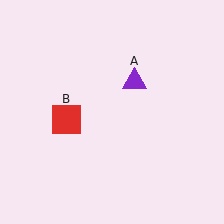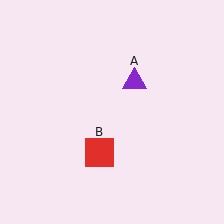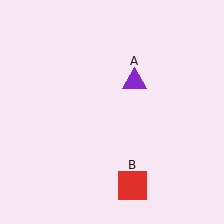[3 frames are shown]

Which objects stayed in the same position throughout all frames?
Purple triangle (object A) remained stationary.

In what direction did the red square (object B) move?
The red square (object B) moved down and to the right.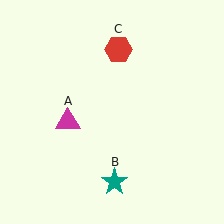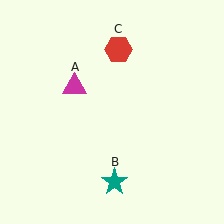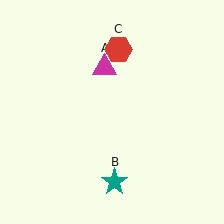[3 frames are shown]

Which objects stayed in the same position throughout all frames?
Teal star (object B) and red hexagon (object C) remained stationary.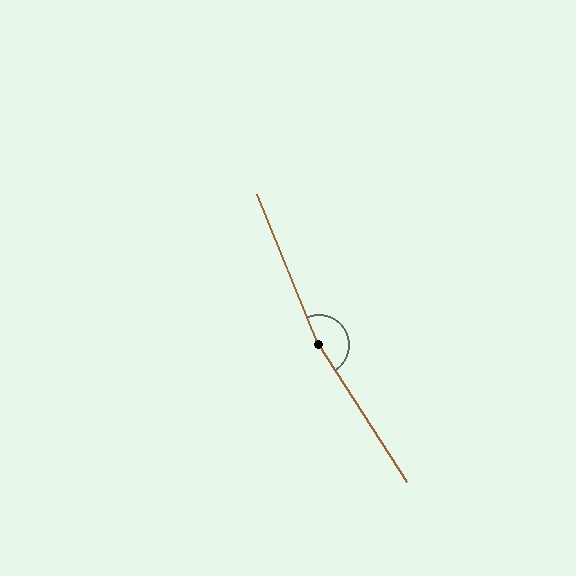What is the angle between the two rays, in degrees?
Approximately 169 degrees.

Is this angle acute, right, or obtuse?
It is obtuse.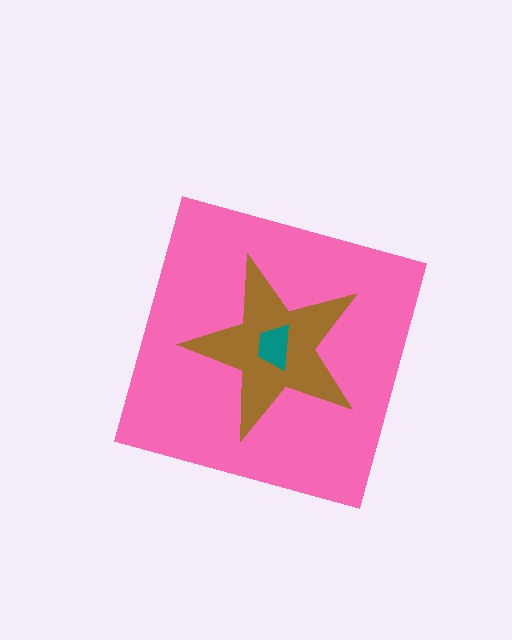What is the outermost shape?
The pink diamond.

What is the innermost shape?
The teal trapezoid.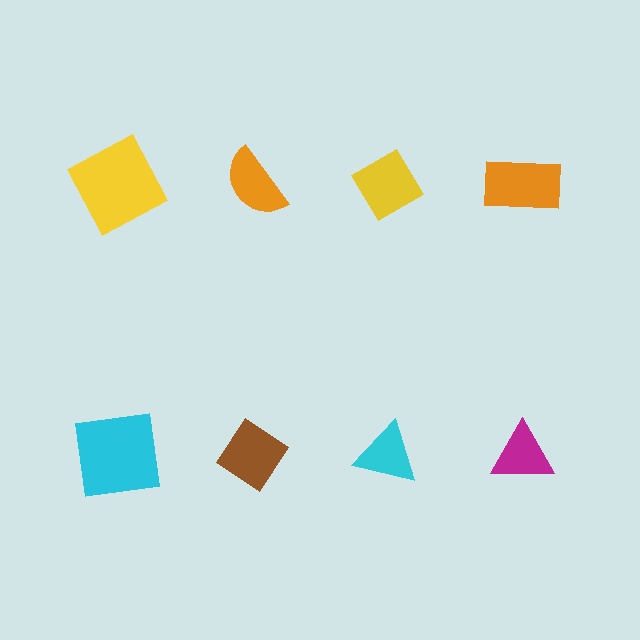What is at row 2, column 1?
A cyan square.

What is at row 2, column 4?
A magenta triangle.